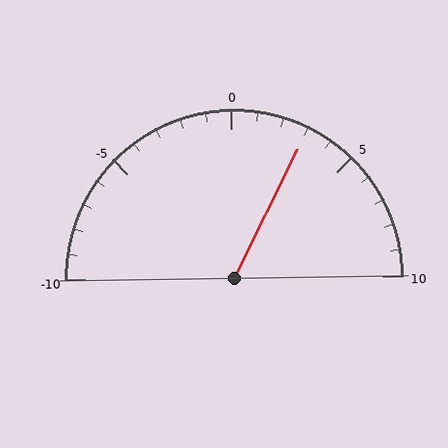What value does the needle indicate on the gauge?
The needle indicates approximately 3.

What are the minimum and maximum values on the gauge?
The gauge ranges from -10 to 10.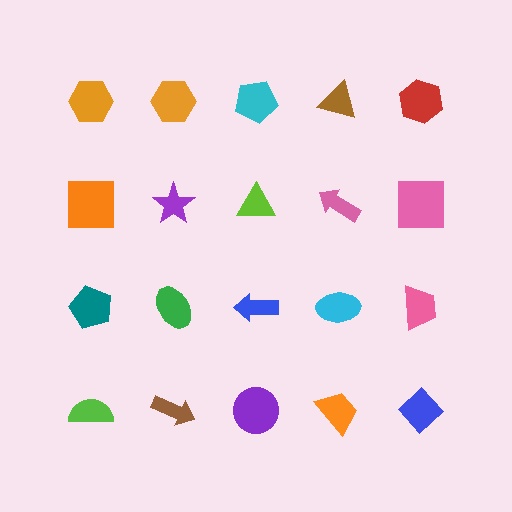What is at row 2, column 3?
A lime triangle.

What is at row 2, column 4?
A pink arrow.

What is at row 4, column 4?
An orange trapezoid.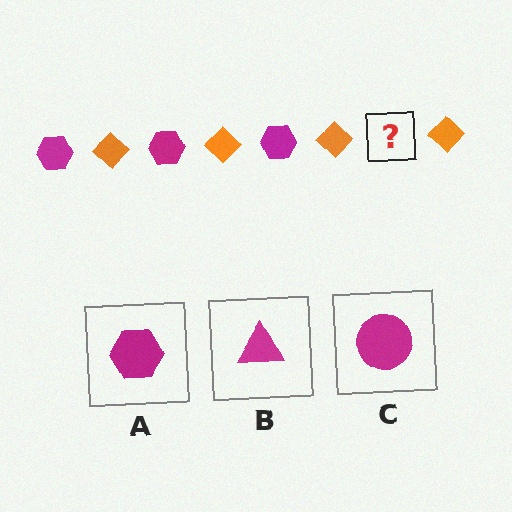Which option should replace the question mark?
Option A.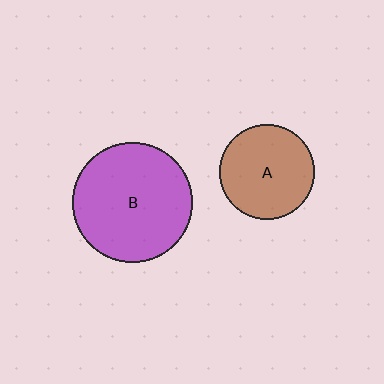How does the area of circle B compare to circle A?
Approximately 1.6 times.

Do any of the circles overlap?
No, none of the circles overlap.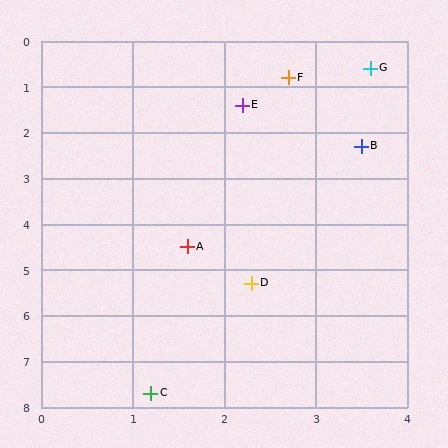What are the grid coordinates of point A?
Point A is at approximately (1.6, 4.5).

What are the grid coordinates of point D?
Point D is at approximately (2.3, 5.3).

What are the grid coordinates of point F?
Point F is at approximately (2.7, 0.8).